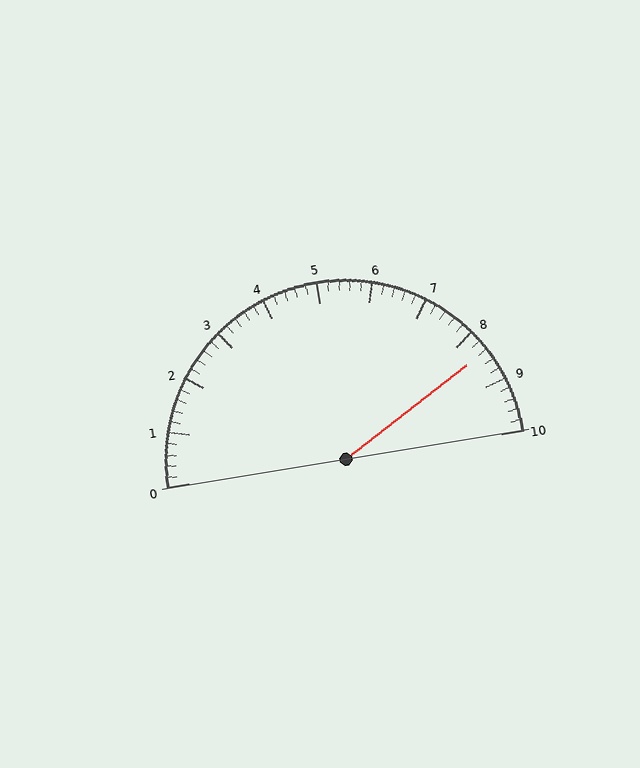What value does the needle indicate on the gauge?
The needle indicates approximately 8.4.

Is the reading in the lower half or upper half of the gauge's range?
The reading is in the upper half of the range (0 to 10).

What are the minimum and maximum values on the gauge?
The gauge ranges from 0 to 10.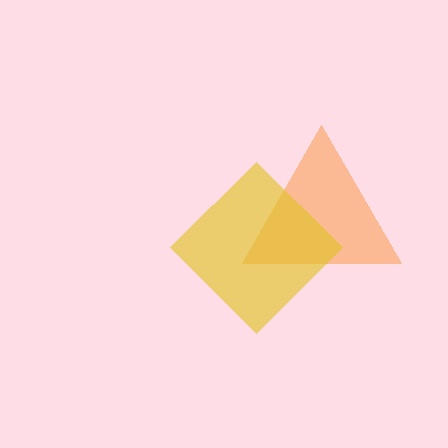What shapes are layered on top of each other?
The layered shapes are: an orange triangle, a yellow diamond.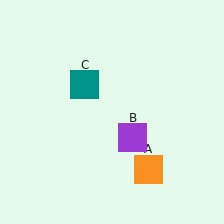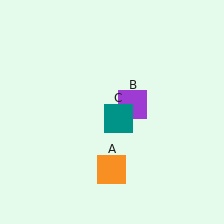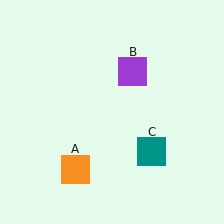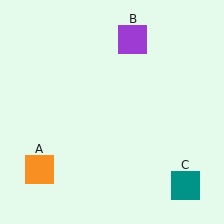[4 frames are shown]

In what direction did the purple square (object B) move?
The purple square (object B) moved up.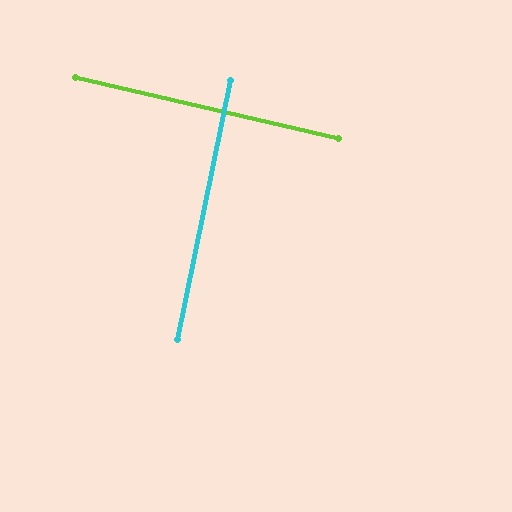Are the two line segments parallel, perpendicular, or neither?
Perpendicular — they meet at approximately 88°.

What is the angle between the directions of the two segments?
Approximately 88 degrees.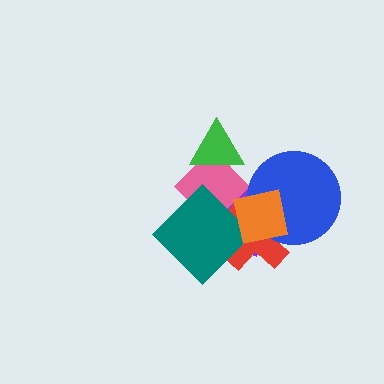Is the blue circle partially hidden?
Yes, it is partially covered by another shape.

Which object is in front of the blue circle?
The orange square is in front of the blue circle.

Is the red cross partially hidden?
Yes, it is partially covered by another shape.